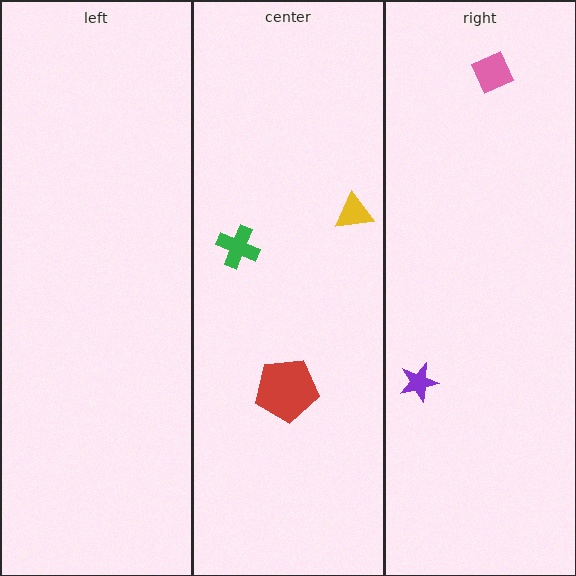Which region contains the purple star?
The right region.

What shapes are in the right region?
The pink diamond, the purple star.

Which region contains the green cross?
The center region.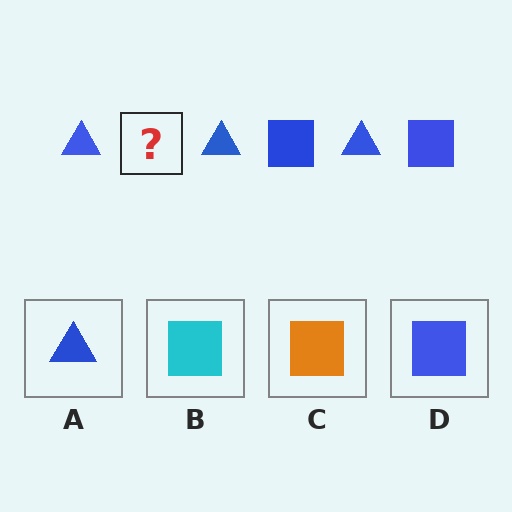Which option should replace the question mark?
Option D.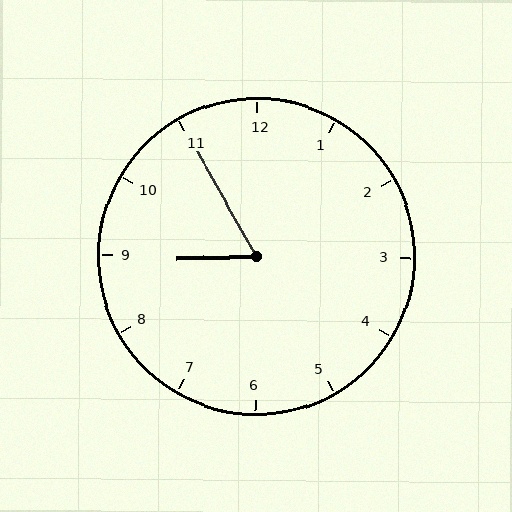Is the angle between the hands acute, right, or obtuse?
It is acute.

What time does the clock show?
8:55.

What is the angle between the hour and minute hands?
Approximately 62 degrees.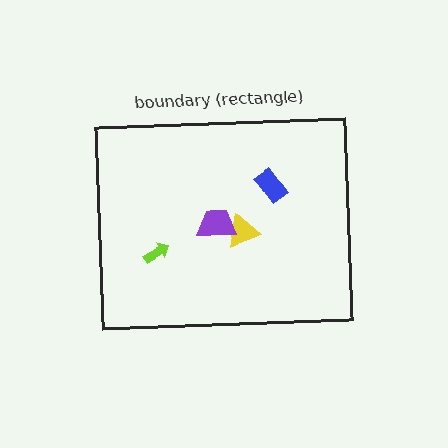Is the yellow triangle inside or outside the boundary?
Inside.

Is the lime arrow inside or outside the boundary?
Inside.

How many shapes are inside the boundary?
4 inside, 0 outside.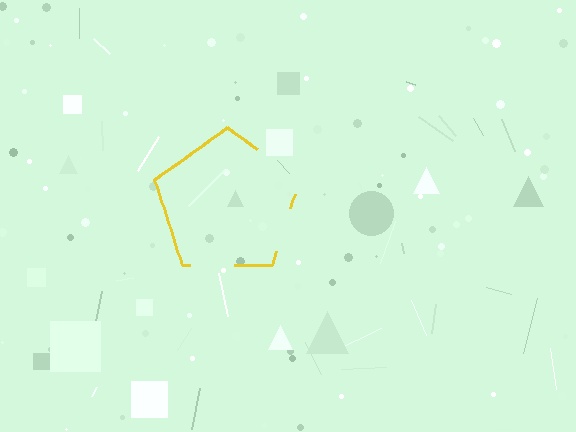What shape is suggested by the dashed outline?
The dashed outline suggests a pentagon.